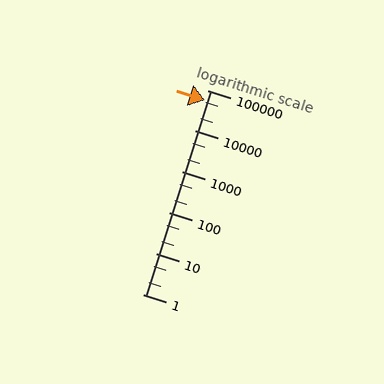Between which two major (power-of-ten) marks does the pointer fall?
The pointer is between 10000 and 100000.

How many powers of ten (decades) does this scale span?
The scale spans 5 decades, from 1 to 100000.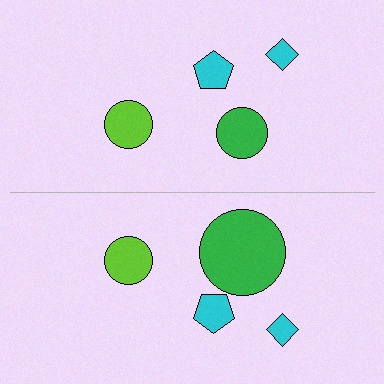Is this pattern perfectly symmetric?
No, the pattern is not perfectly symmetric. The green circle on the bottom side has a different size than its mirror counterpart.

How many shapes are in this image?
There are 8 shapes in this image.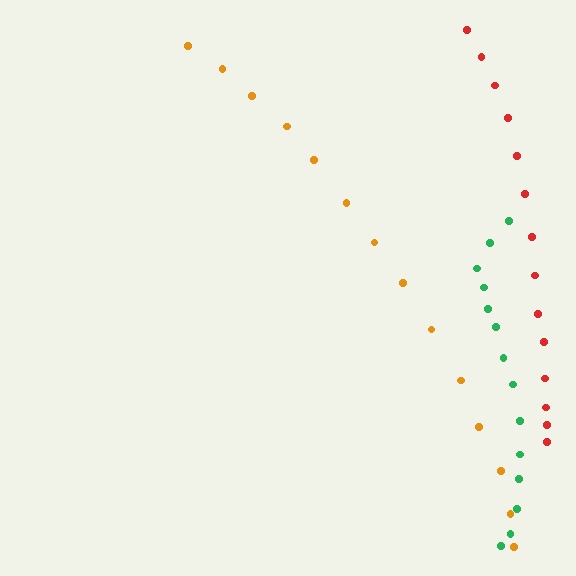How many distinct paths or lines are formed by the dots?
There are 3 distinct paths.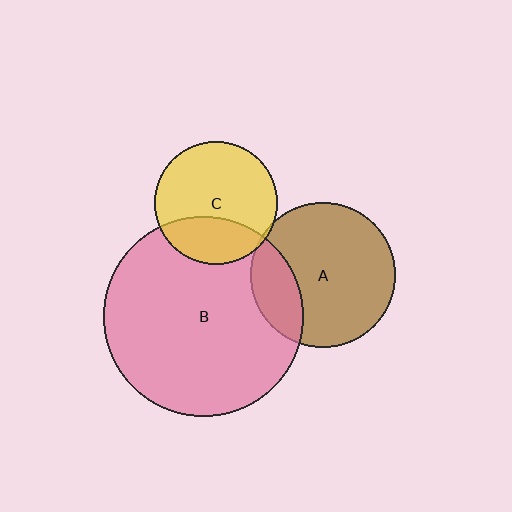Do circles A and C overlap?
Yes.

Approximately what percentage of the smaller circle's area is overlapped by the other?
Approximately 5%.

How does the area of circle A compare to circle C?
Approximately 1.4 times.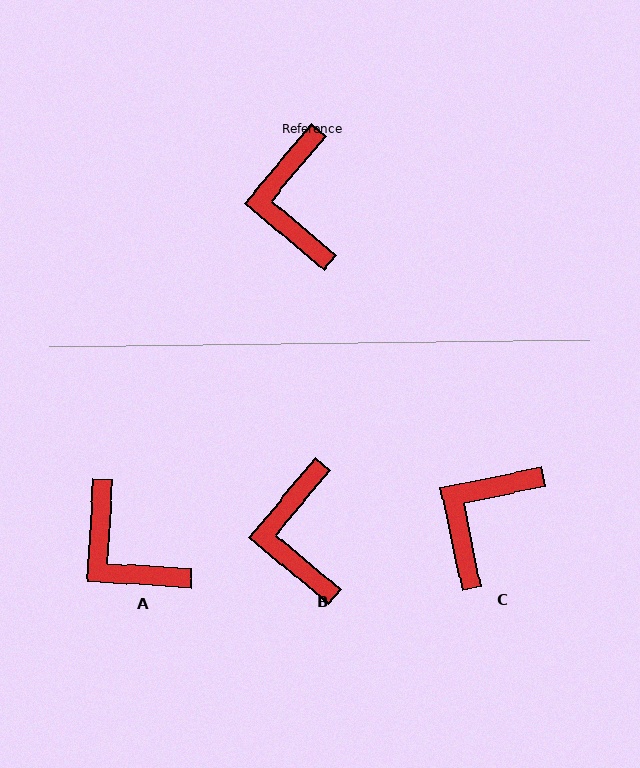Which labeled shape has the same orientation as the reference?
B.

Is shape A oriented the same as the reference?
No, it is off by about 36 degrees.